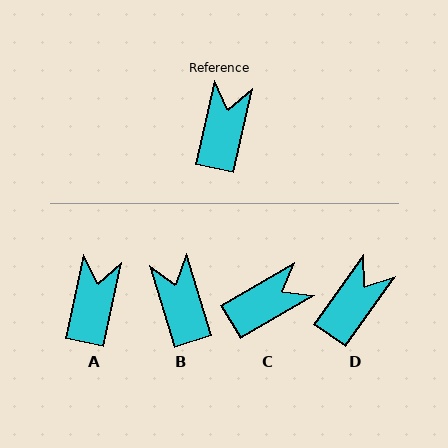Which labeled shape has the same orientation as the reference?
A.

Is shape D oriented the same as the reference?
No, it is off by about 23 degrees.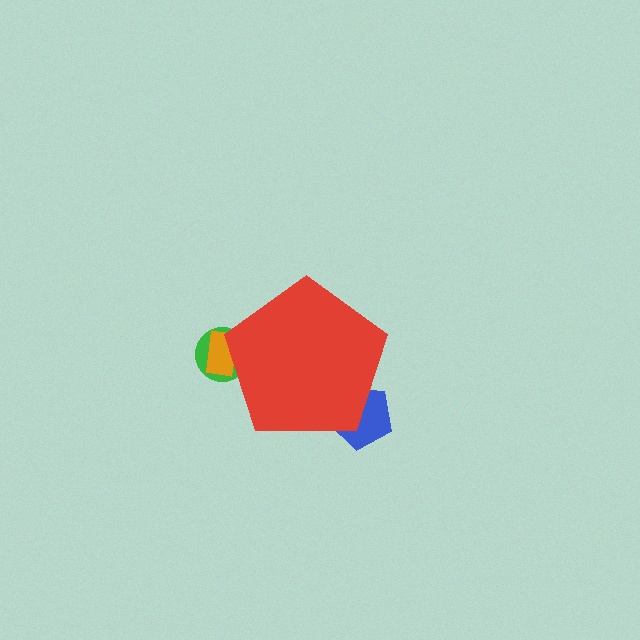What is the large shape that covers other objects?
A red pentagon.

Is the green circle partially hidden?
Yes, the green circle is partially hidden behind the red pentagon.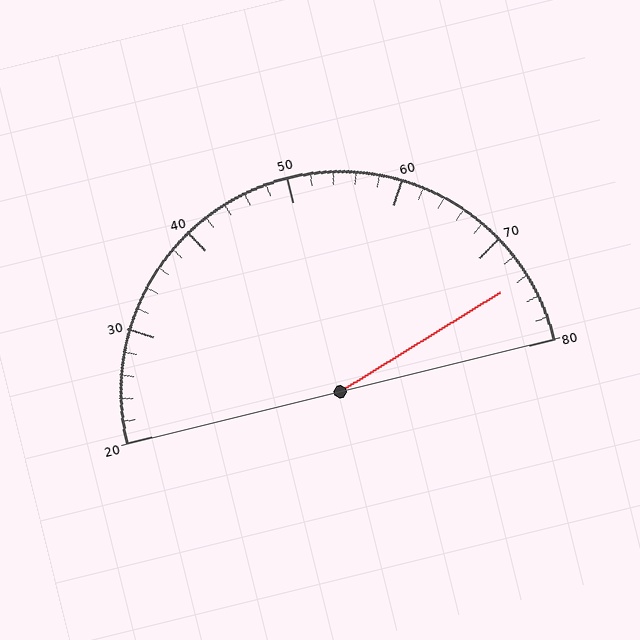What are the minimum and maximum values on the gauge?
The gauge ranges from 20 to 80.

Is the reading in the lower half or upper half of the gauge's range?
The reading is in the upper half of the range (20 to 80).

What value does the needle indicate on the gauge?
The needle indicates approximately 74.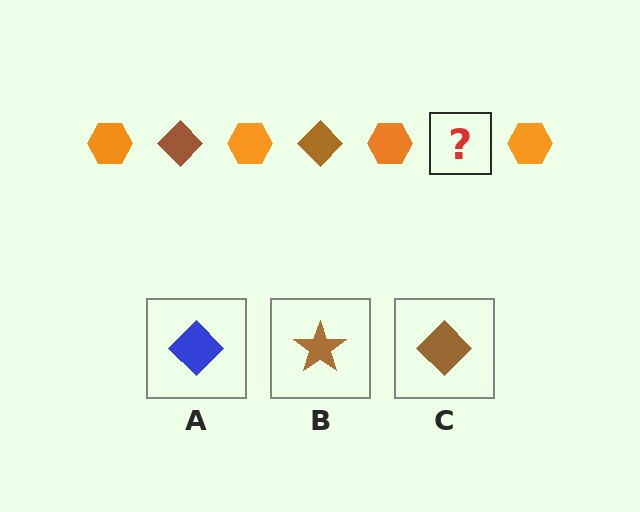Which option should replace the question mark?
Option C.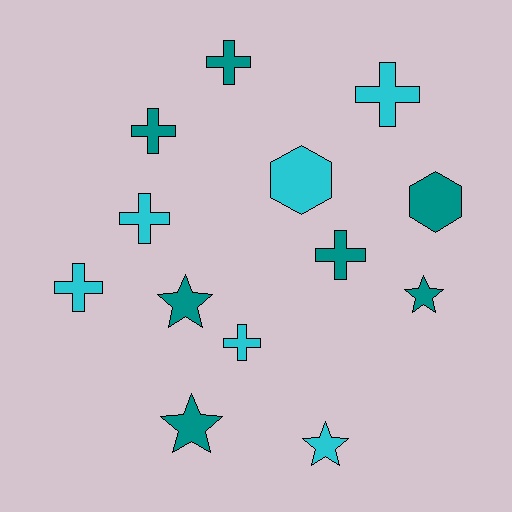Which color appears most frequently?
Teal, with 7 objects.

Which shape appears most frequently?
Cross, with 7 objects.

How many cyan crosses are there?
There are 4 cyan crosses.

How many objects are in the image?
There are 13 objects.